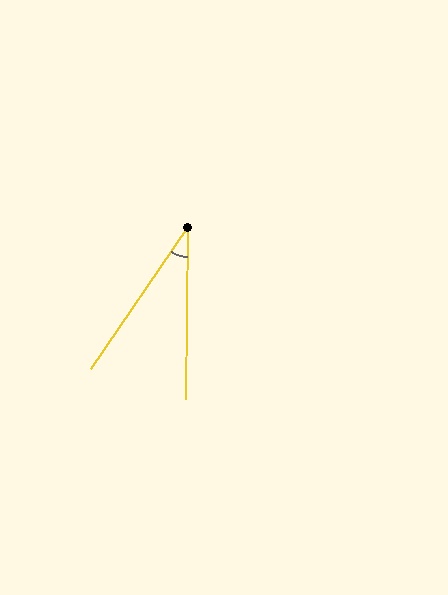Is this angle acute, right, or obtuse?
It is acute.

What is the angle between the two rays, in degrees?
Approximately 34 degrees.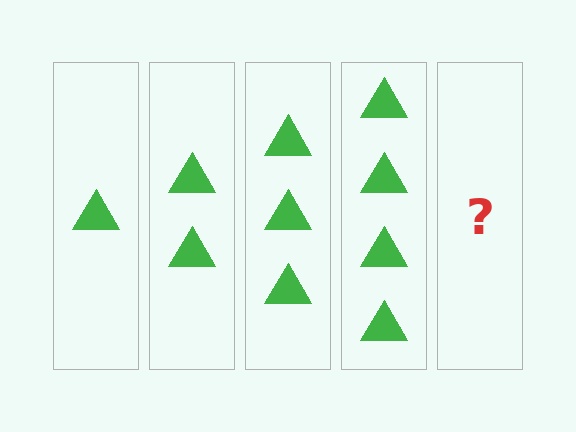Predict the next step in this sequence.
The next step is 5 triangles.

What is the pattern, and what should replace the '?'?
The pattern is that each step adds one more triangle. The '?' should be 5 triangles.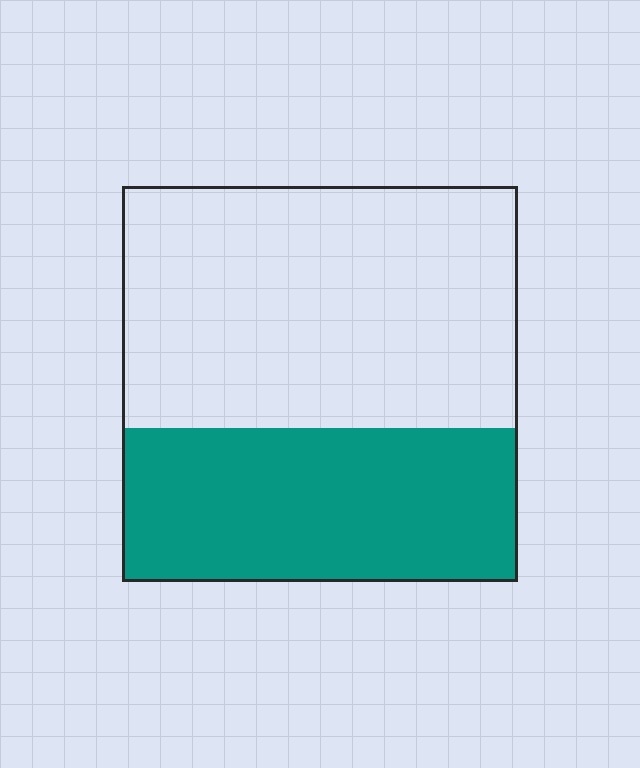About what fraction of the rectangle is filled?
About two fifths (2/5).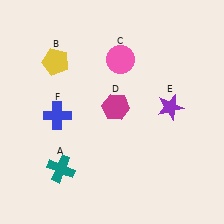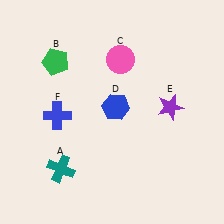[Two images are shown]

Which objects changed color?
B changed from yellow to green. D changed from magenta to blue.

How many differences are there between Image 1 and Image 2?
There are 2 differences between the two images.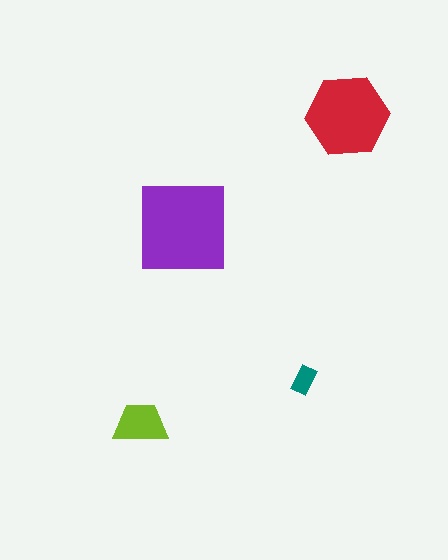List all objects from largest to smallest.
The purple square, the red hexagon, the lime trapezoid, the teal rectangle.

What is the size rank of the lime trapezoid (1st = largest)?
3rd.